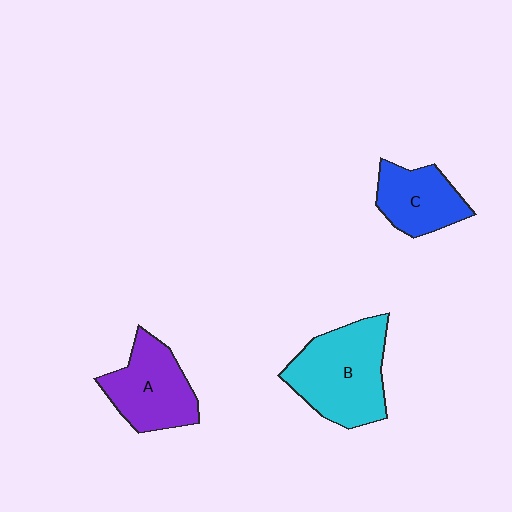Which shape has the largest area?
Shape B (cyan).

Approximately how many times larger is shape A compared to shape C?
Approximately 1.3 times.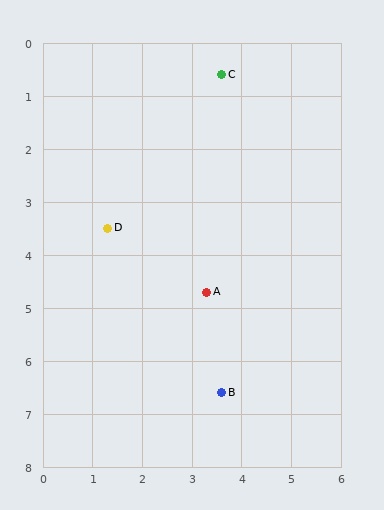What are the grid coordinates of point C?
Point C is at approximately (3.6, 0.6).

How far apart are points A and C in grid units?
Points A and C are about 4.1 grid units apart.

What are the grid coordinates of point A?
Point A is at approximately (3.3, 4.7).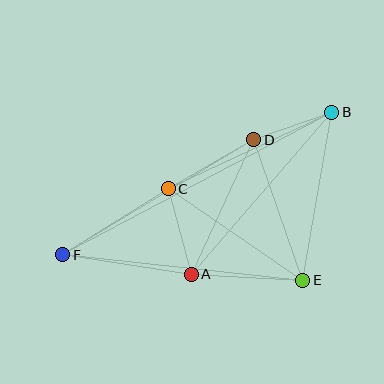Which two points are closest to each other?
Points B and D are closest to each other.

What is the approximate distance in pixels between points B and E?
The distance between B and E is approximately 171 pixels.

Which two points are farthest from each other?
Points B and F are farthest from each other.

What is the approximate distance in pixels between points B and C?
The distance between B and C is approximately 181 pixels.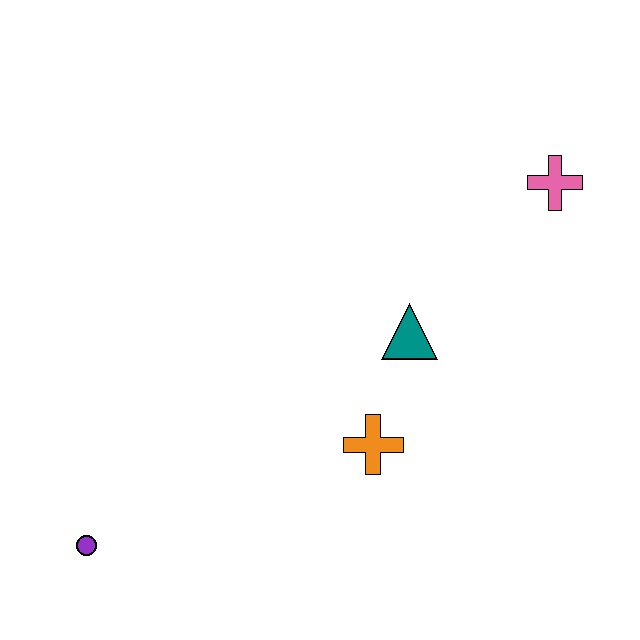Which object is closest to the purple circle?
The orange cross is closest to the purple circle.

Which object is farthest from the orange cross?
The pink cross is farthest from the orange cross.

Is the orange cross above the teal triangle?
No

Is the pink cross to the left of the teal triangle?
No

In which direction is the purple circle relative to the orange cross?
The purple circle is to the left of the orange cross.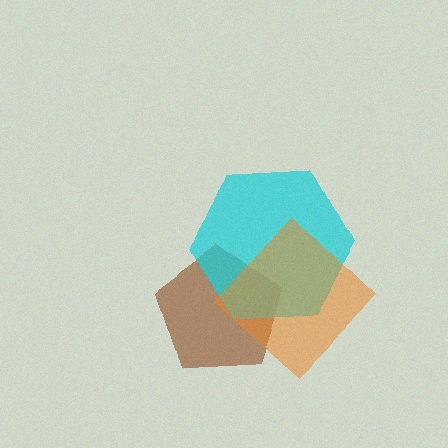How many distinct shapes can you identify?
There are 3 distinct shapes: a brown pentagon, a cyan hexagon, an orange diamond.